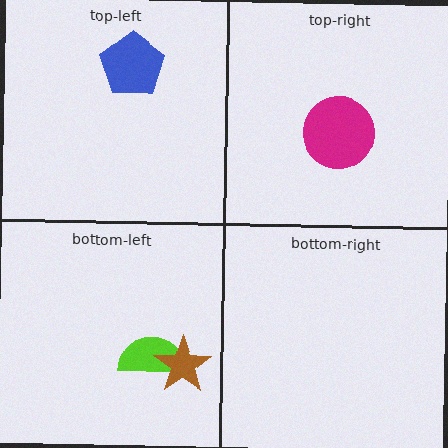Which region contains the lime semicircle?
The bottom-left region.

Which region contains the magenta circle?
The top-right region.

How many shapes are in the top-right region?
1.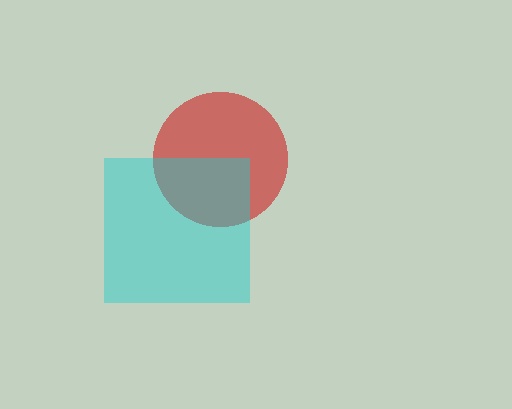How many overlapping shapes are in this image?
There are 2 overlapping shapes in the image.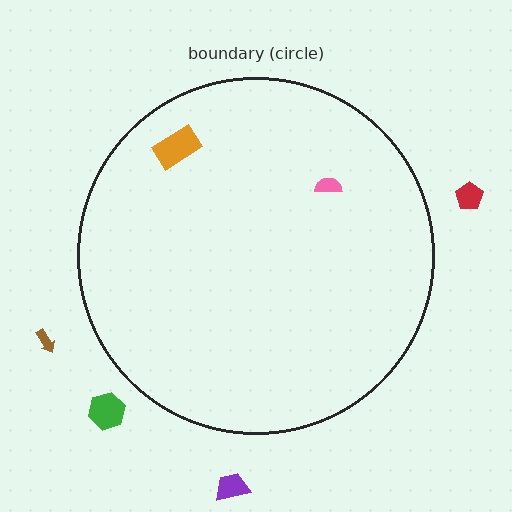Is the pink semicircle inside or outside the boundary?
Inside.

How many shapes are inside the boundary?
2 inside, 4 outside.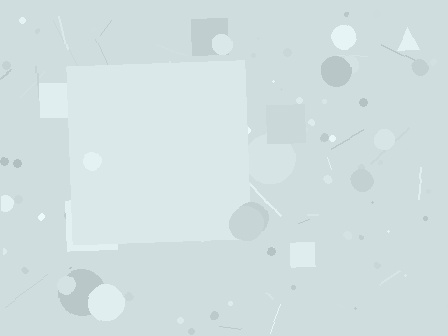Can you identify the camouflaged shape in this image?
The camouflaged shape is a square.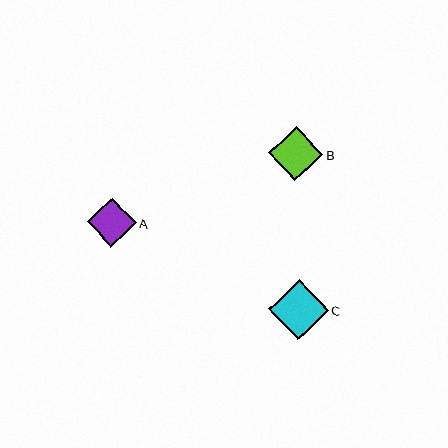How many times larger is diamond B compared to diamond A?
Diamond B is approximately 1.1 times the size of diamond A.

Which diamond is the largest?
Diamond C is the largest with a size of approximately 60 pixels.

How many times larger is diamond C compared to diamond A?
Diamond C is approximately 1.2 times the size of diamond A.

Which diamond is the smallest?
Diamond A is the smallest with a size of approximately 49 pixels.